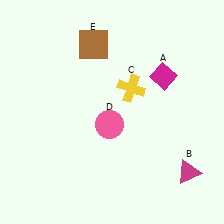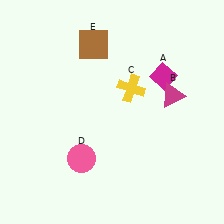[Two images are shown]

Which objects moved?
The objects that moved are: the magenta triangle (B), the pink circle (D).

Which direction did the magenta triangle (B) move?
The magenta triangle (B) moved up.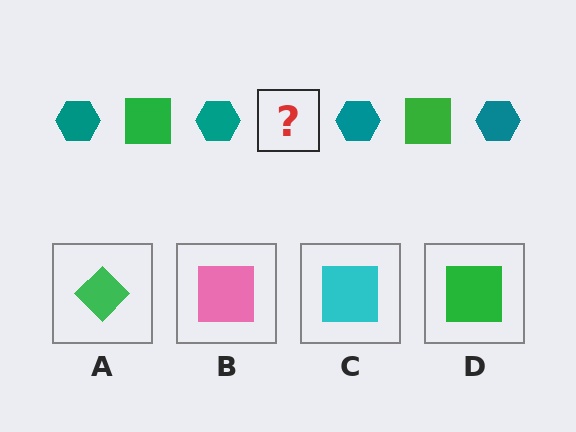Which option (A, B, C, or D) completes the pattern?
D.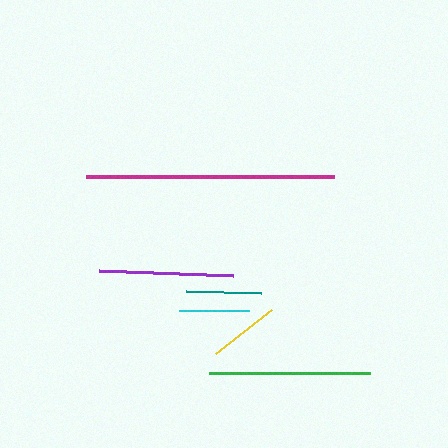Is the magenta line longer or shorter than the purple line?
The magenta line is longer than the purple line.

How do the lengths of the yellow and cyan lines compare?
The yellow and cyan lines are approximately the same length.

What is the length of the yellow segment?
The yellow segment is approximately 71 pixels long.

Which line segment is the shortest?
The cyan line is the shortest at approximately 70 pixels.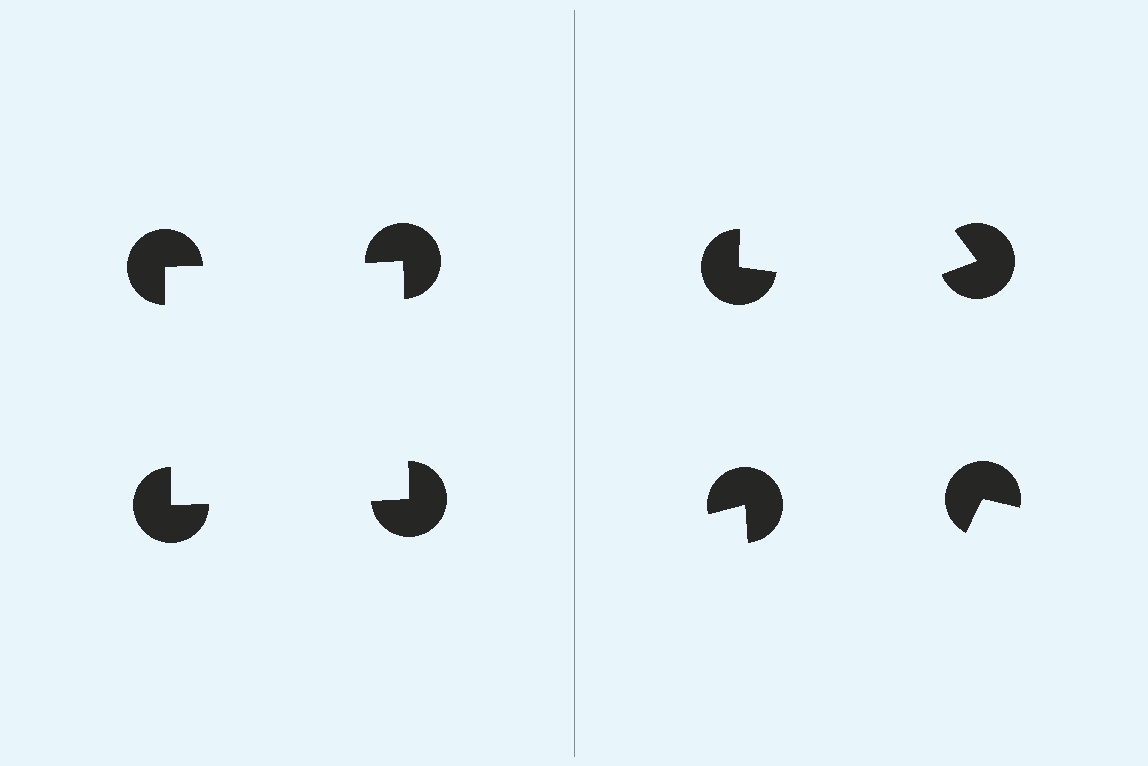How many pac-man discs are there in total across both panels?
8 — 4 on each side.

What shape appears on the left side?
An illusory square.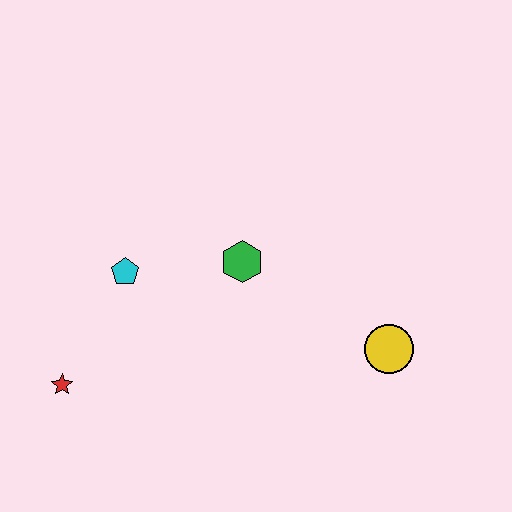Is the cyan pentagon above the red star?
Yes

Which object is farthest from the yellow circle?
The red star is farthest from the yellow circle.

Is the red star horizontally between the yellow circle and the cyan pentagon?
No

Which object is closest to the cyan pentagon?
The green hexagon is closest to the cyan pentagon.